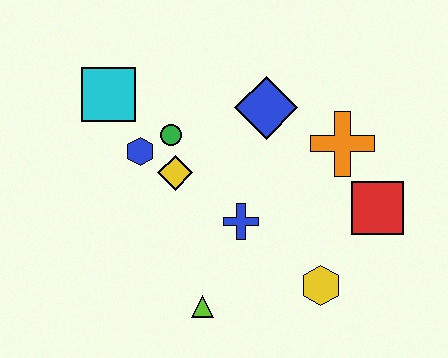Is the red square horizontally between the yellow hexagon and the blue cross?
No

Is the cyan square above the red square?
Yes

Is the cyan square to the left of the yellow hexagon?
Yes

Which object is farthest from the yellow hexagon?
The cyan square is farthest from the yellow hexagon.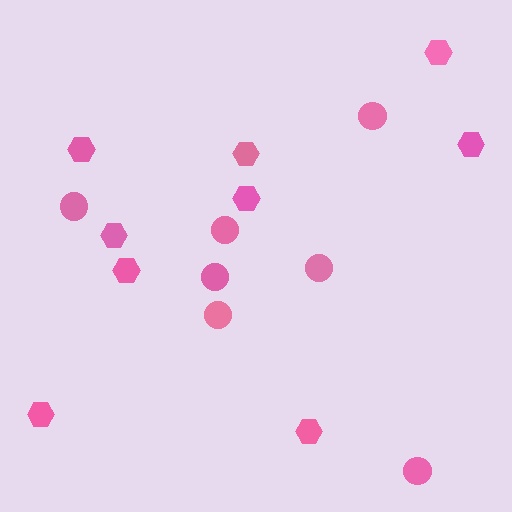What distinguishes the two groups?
There are 2 groups: one group of hexagons (9) and one group of circles (7).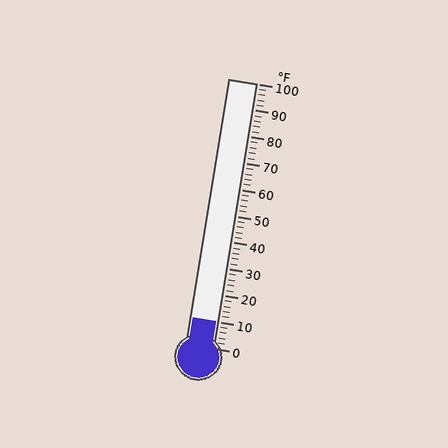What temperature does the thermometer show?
The thermometer shows approximately 10°F.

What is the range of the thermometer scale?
The thermometer scale ranges from 0°F to 100°F.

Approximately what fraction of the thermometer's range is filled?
The thermometer is filled to approximately 10% of its range.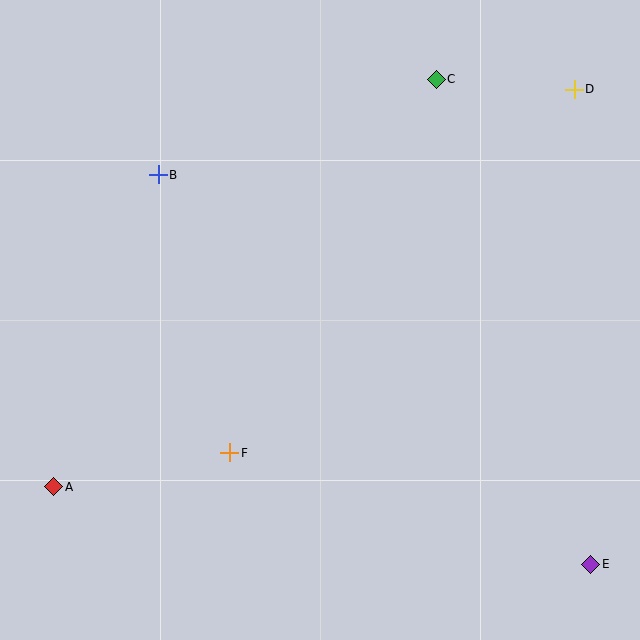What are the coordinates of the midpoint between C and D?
The midpoint between C and D is at (505, 84).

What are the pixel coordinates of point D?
Point D is at (574, 89).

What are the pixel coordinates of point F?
Point F is at (230, 453).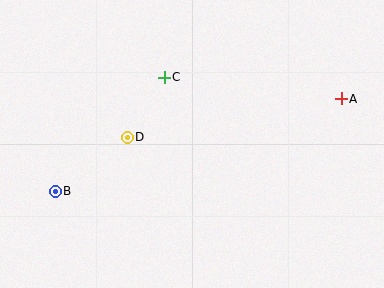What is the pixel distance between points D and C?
The distance between D and C is 70 pixels.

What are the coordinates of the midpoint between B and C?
The midpoint between B and C is at (110, 134).